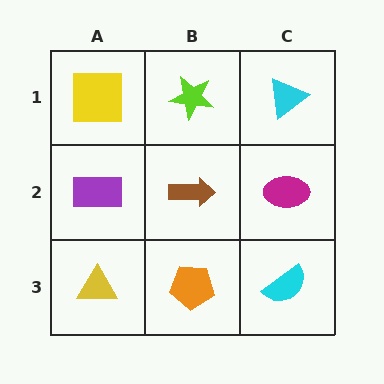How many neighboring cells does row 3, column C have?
2.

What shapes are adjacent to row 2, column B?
A lime star (row 1, column B), an orange pentagon (row 3, column B), a purple rectangle (row 2, column A), a magenta ellipse (row 2, column C).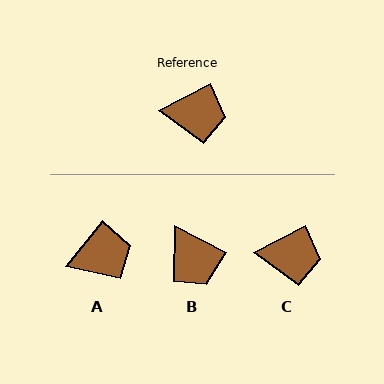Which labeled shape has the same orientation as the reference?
C.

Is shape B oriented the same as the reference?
No, it is off by about 54 degrees.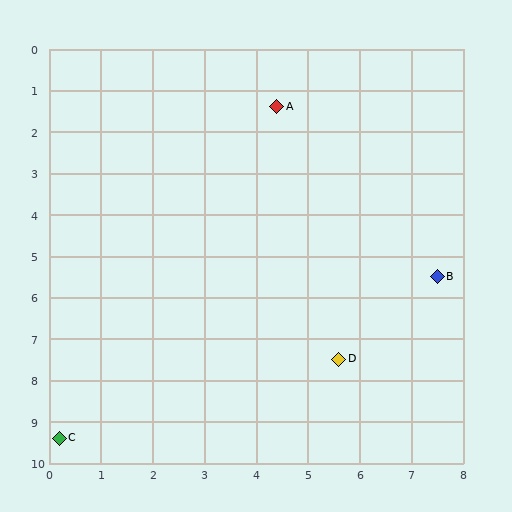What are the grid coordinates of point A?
Point A is at approximately (4.4, 1.4).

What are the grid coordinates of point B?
Point B is at approximately (7.5, 5.5).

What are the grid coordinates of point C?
Point C is at approximately (0.2, 9.4).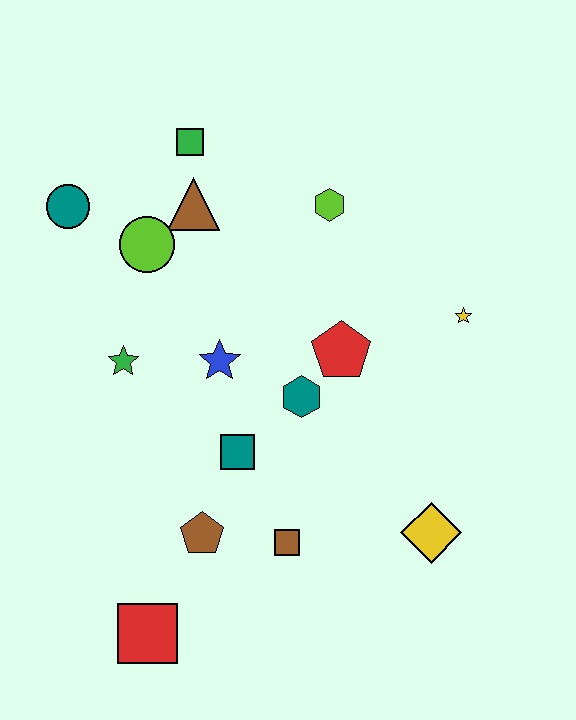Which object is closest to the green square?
The brown triangle is closest to the green square.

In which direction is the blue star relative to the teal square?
The blue star is above the teal square.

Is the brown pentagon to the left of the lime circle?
No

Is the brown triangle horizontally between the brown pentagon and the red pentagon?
No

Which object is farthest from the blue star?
The red square is farthest from the blue star.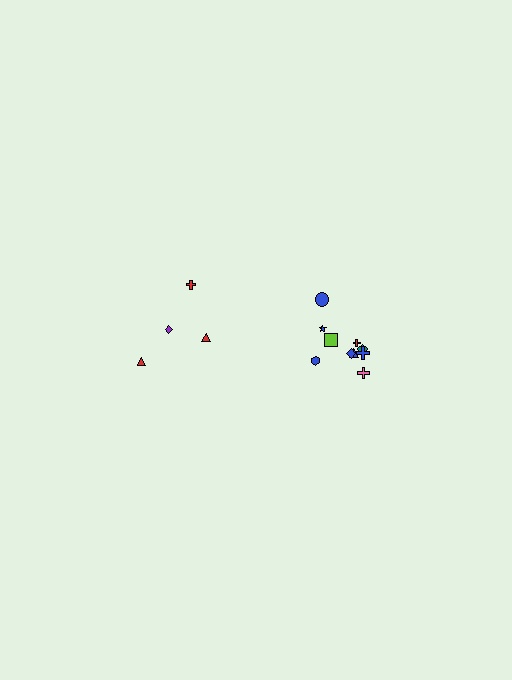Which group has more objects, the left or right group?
The right group.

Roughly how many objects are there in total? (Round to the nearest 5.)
Roughly 15 objects in total.